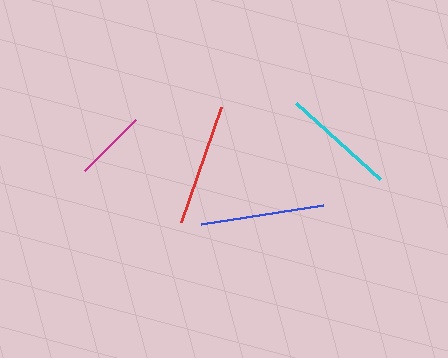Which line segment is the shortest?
The magenta line is the shortest at approximately 72 pixels.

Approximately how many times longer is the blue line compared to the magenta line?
The blue line is approximately 1.7 times the length of the magenta line.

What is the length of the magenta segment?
The magenta segment is approximately 72 pixels long.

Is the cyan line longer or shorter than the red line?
The red line is longer than the cyan line.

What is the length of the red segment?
The red segment is approximately 121 pixels long.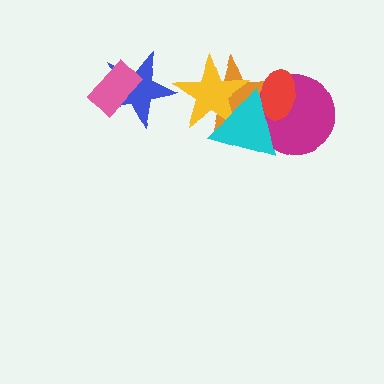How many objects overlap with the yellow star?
2 objects overlap with the yellow star.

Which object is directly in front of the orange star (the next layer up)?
The magenta circle is directly in front of the orange star.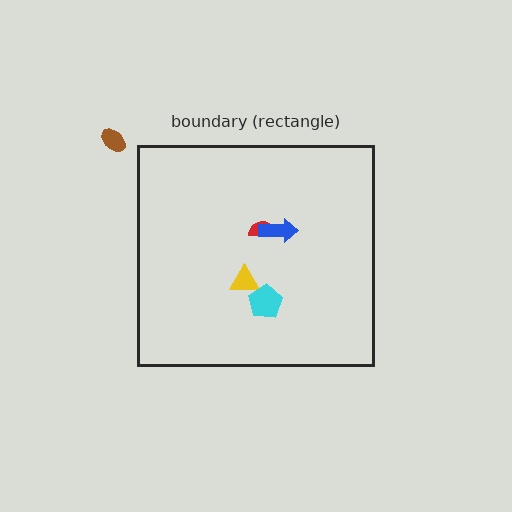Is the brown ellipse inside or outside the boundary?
Outside.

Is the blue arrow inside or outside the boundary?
Inside.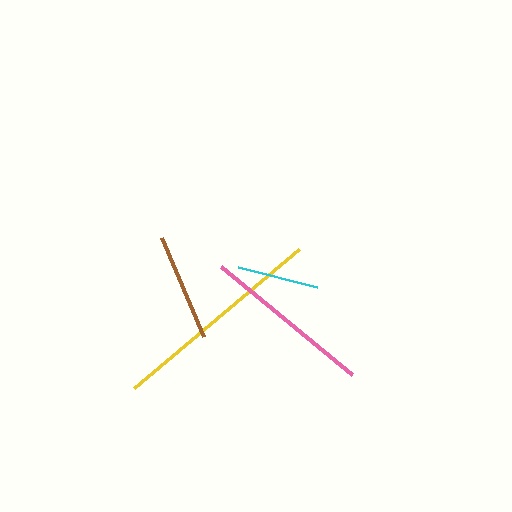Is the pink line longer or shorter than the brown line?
The pink line is longer than the brown line.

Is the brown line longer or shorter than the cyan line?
The brown line is longer than the cyan line.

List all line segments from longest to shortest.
From longest to shortest: yellow, pink, brown, cyan.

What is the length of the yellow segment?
The yellow segment is approximately 215 pixels long.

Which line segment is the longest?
The yellow line is the longest at approximately 215 pixels.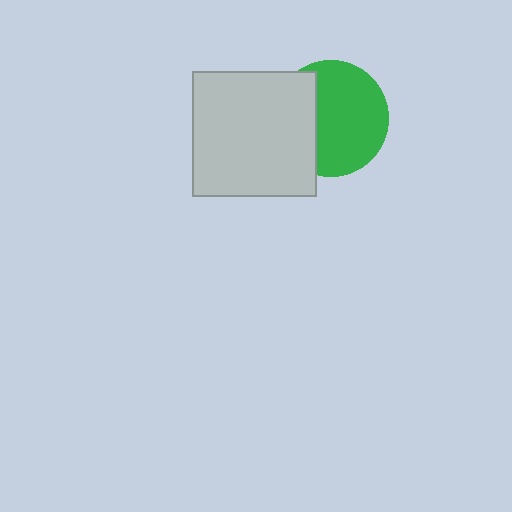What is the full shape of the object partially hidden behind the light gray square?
The partially hidden object is a green circle.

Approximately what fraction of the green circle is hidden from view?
Roughly 34% of the green circle is hidden behind the light gray square.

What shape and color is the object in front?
The object in front is a light gray square.